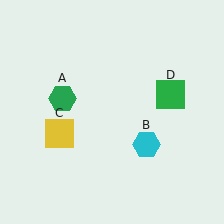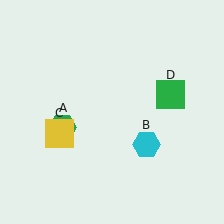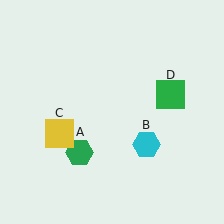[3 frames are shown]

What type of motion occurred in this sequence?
The green hexagon (object A) rotated counterclockwise around the center of the scene.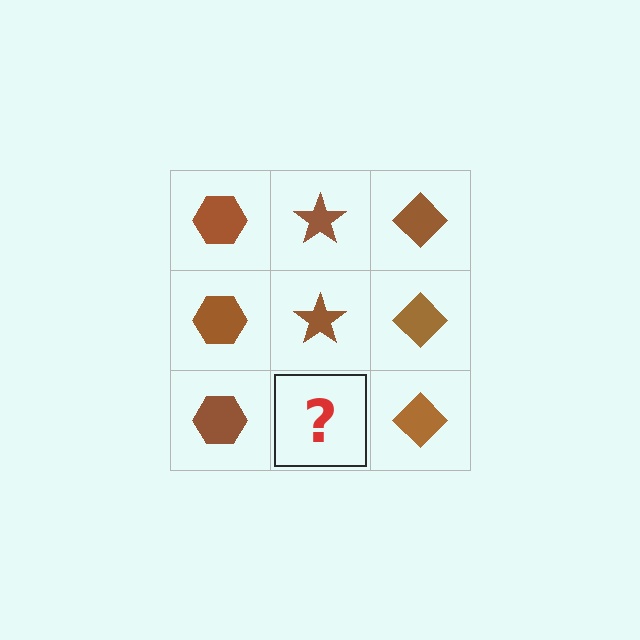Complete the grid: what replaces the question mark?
The question mark should be replaced with a brown star.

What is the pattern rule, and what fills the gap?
The rule is that each column has a consistent shape. The gap should be filled with a brown star.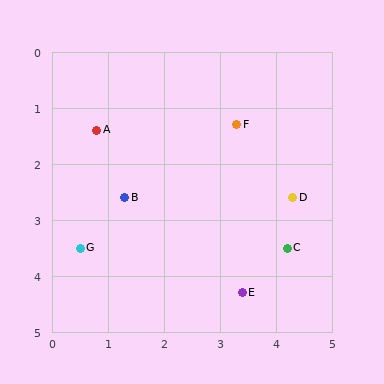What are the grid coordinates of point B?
Point B is at approximately (1.3, 2.6).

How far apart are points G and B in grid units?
Points G and B are about 1.2 grid units apart.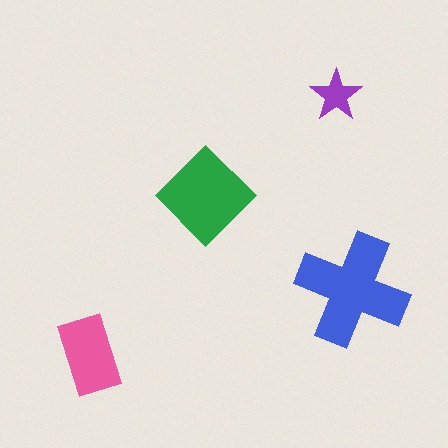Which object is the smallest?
The purple star.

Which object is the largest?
The blue cross.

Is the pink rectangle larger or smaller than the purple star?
Larger.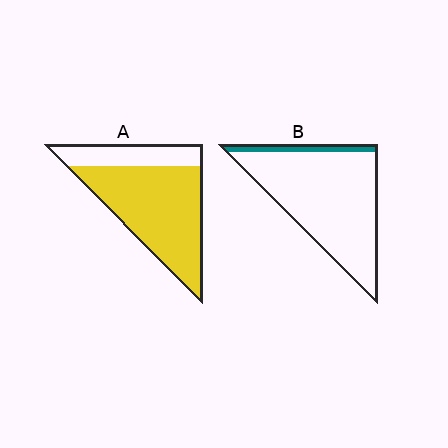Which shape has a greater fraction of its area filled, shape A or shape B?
Shape A.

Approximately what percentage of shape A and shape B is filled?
A is approximately 75% and B is approximately 10%.